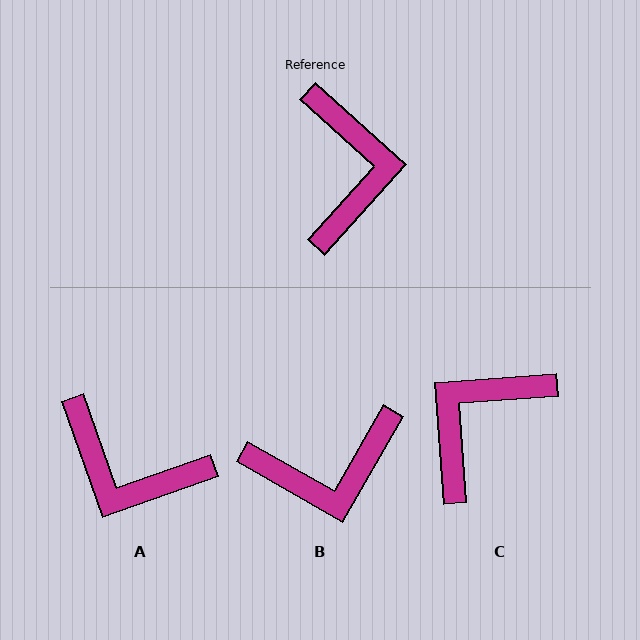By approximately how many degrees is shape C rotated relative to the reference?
Approximately 136 degrees counter-clockwise.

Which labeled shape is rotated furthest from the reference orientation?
C, about 136 degrees away.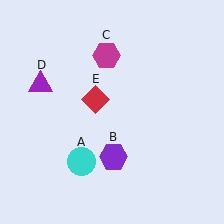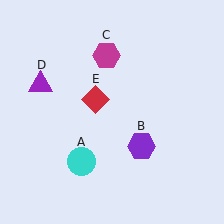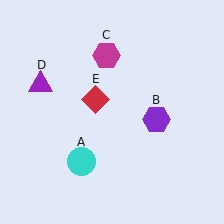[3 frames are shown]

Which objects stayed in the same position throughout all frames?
Cyan circle (object A) and magenta hexagon (object C) and purple triangle (object D) and red diamond (object E) remained stationary.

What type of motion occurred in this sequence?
The purple hexagon (object B) rotated counterclockwise around the center of the scene.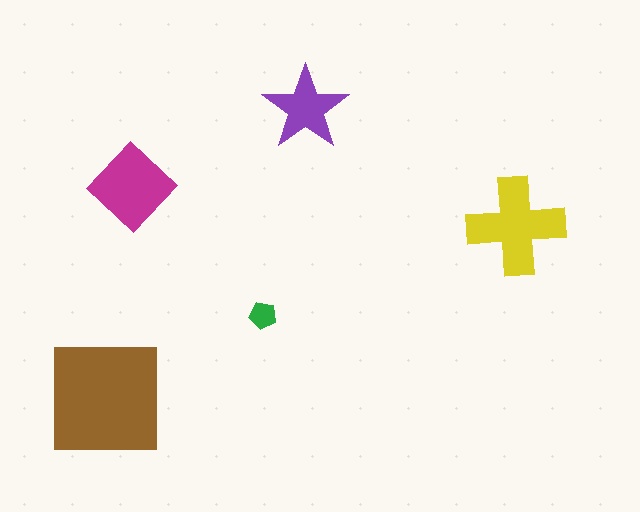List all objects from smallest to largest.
The green pentagon, the purple star, the magenta diamond, the yellow cross, the brown square.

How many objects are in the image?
There are 5 objects in the image.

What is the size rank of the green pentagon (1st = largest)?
5th.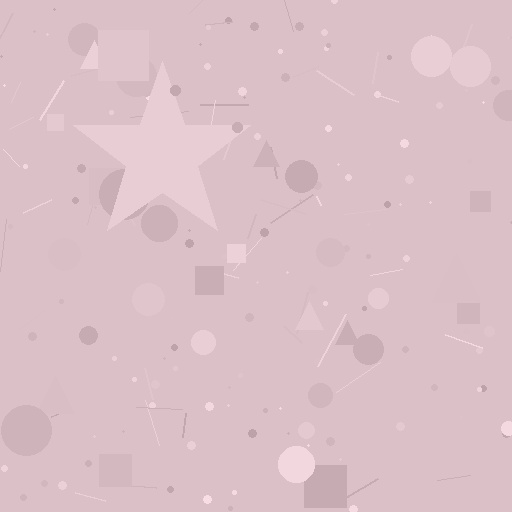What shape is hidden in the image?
A star is hidden in the image.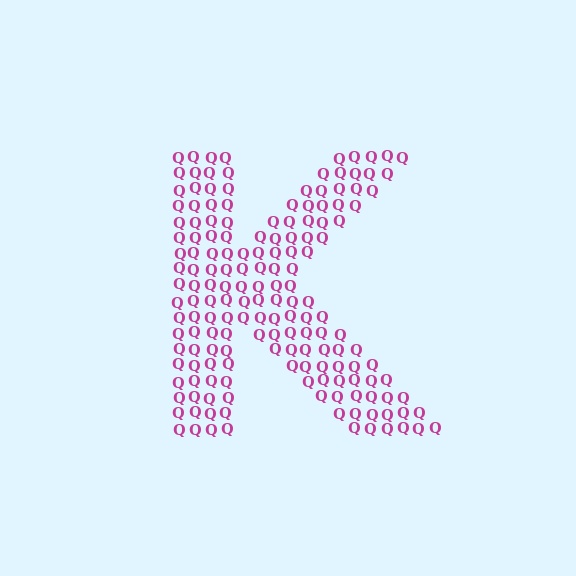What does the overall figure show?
The overall figure shows the letter K.